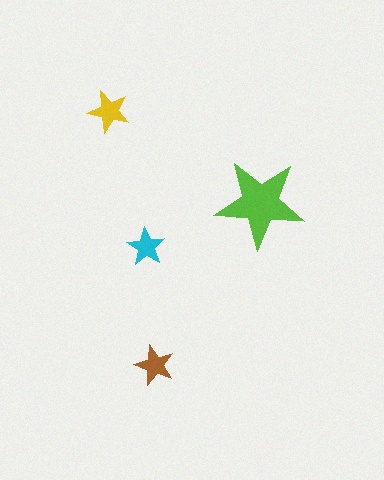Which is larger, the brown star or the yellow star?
The yellow one.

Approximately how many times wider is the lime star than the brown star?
About 2 times wider.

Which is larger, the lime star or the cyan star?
The lime one.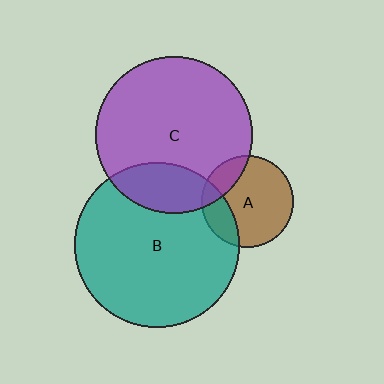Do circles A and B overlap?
Yes.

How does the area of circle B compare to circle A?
Approximately 3.2 times.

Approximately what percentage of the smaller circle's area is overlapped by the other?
Approximately 20%.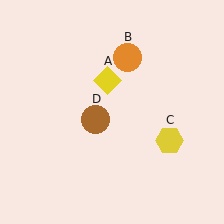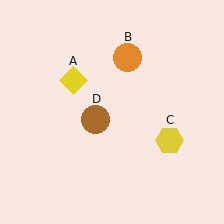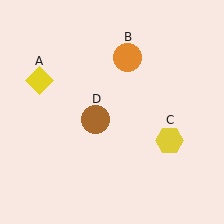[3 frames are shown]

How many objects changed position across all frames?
1 object changed position: yellow diamond (object A).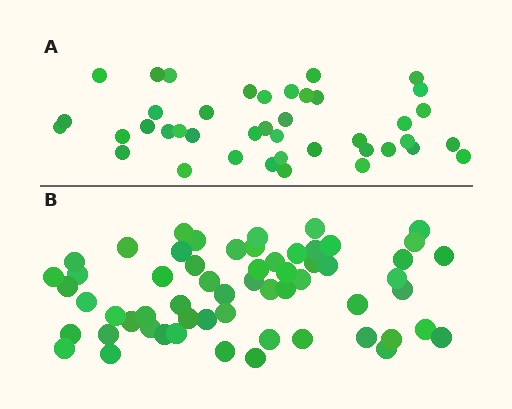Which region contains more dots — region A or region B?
Region B (the bottom region) has more dots.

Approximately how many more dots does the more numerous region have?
Region B has approximately 20 more dots than region A.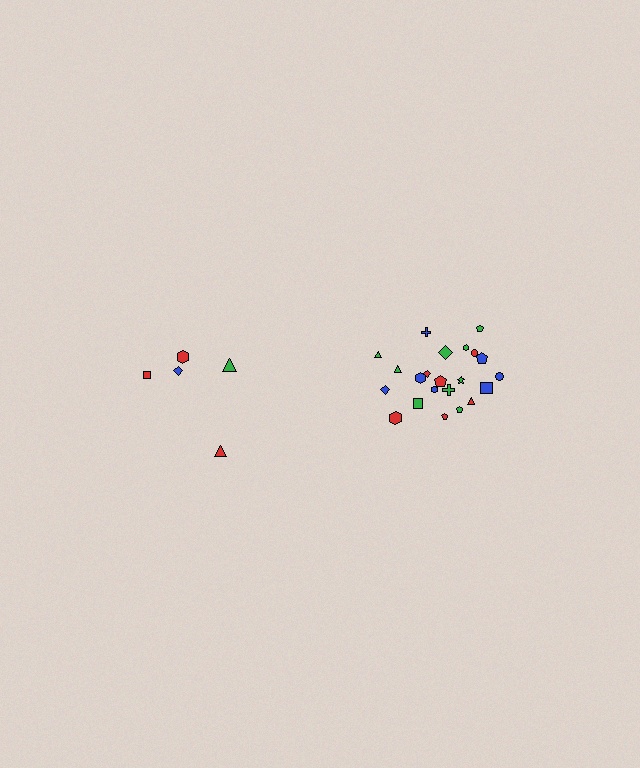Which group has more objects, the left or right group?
The right group.